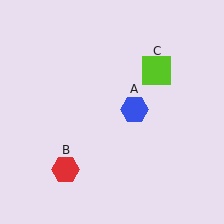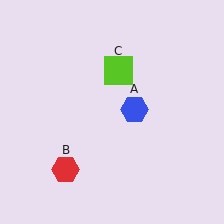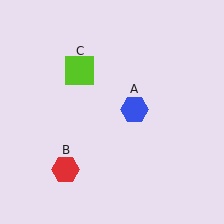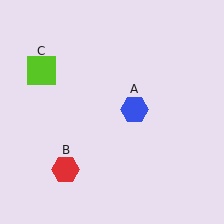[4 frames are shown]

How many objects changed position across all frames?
1 object changed position: lime square (object C).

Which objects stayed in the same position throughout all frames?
Blue hexagon (object A) and red hexagon (object B) remained stationary.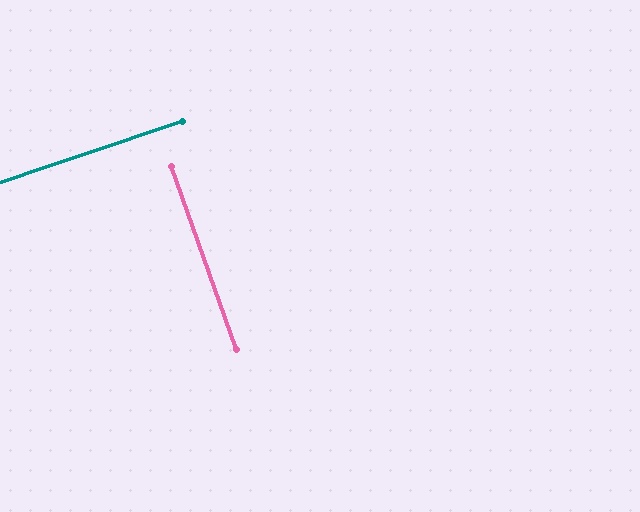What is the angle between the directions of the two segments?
Approximately 89 degrees.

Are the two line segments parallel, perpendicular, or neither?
Perpendicular — they meet at approximately 89°.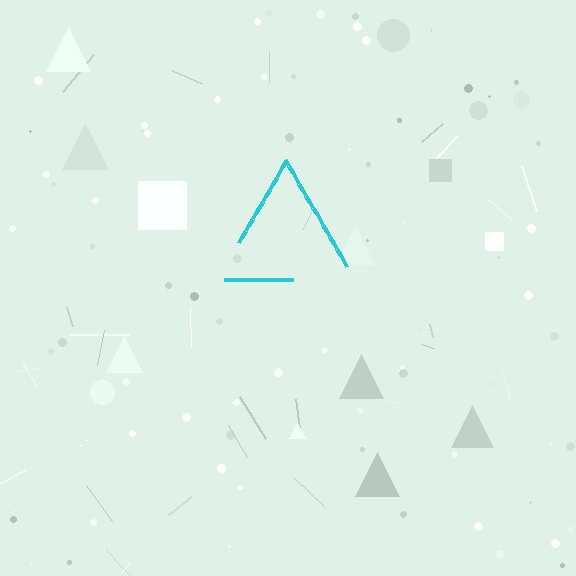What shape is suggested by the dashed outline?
The dashed outline suggests a triangle.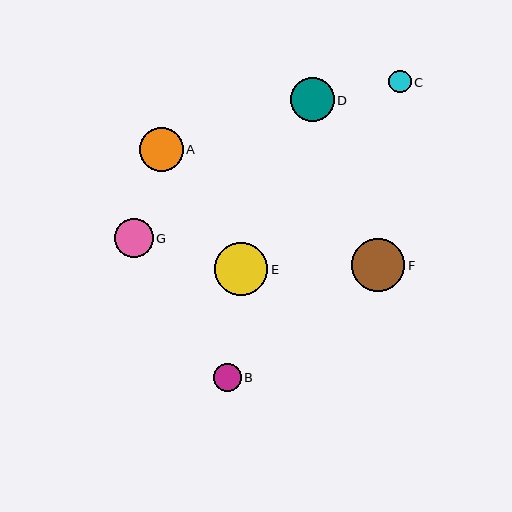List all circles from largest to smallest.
From largest to smallest: F, E, A, D, G, B, C.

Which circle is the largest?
Circle F is the largest with a size of approximately 53 pixels.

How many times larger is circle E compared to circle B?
Circle E is approximately 1.9 times the size of circle B.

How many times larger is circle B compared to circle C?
Circle B is approximately 1.3 times the size of circle C.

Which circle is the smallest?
Circle C is the smallest with a size of approximately 22 pixels.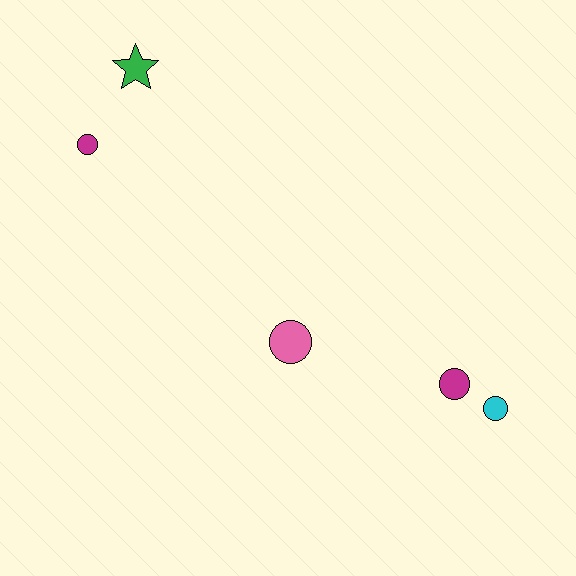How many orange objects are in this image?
There are no orange objects.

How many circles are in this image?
There are 4 circles.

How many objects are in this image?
There are 5 objects.